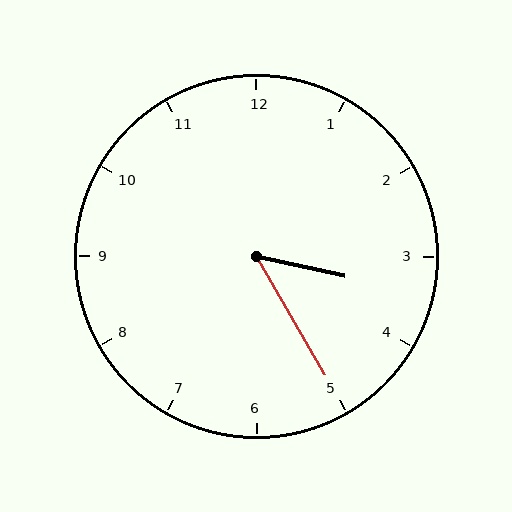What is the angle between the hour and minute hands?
Approximately 48 degrees.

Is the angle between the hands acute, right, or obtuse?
It is acute.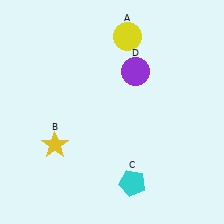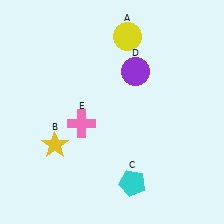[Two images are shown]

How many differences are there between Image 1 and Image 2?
There is 1 difference between the two images.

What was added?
A pink cross (E) was added in Image 2.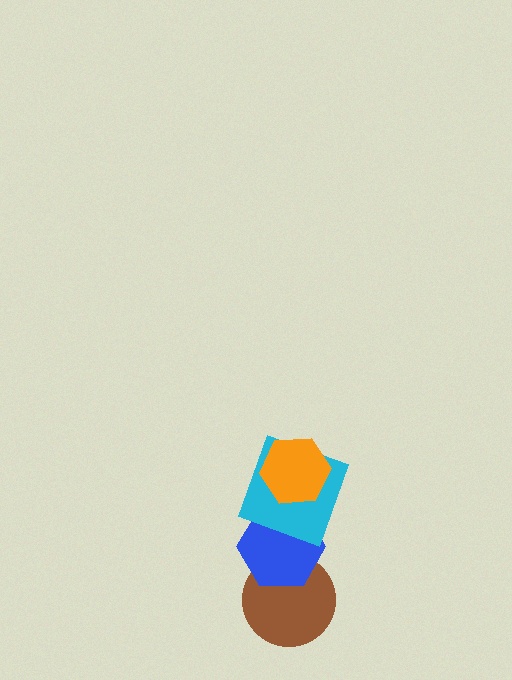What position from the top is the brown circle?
The brown circle is 4th from the top.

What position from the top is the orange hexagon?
The orange hexagon is 1st from the top.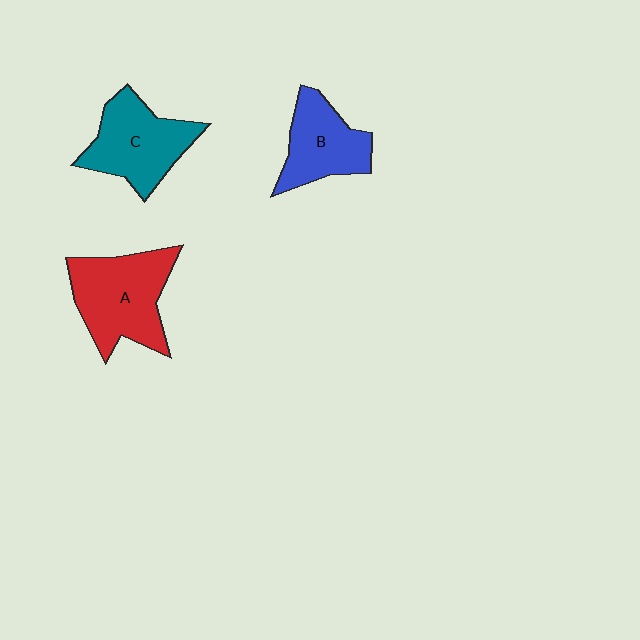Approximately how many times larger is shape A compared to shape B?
Approximately 1.4 times.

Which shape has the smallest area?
Shape B (blue).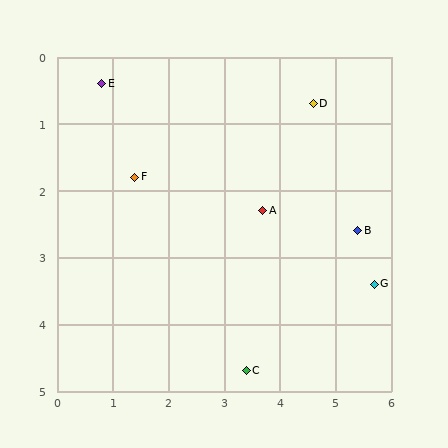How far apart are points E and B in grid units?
Points E and B are about 5.1 grid units apart.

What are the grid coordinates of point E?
Point E is at approximately (0.8, 0.4).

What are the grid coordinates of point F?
Point F is at approximately (1.4, 1.8).